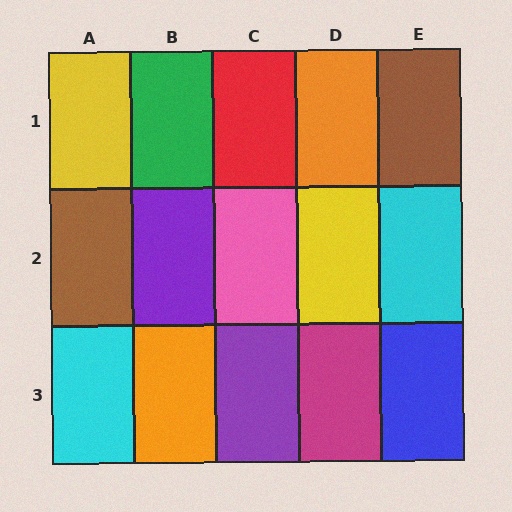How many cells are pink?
1 cell is pink.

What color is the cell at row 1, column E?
Brown.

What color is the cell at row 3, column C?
Purple.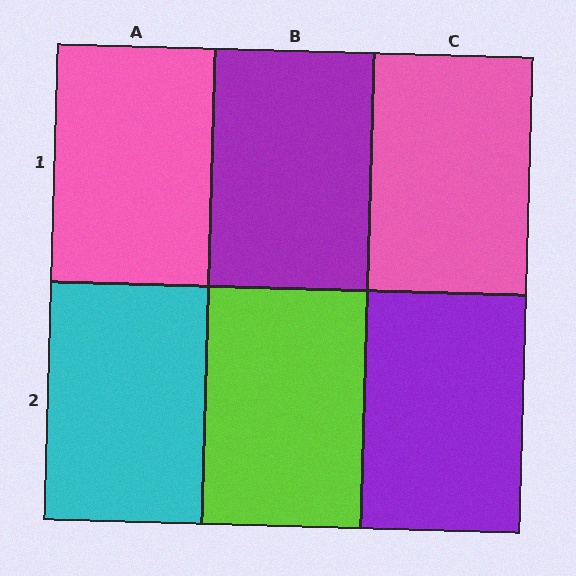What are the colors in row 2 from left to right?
Cyan, lime, purple.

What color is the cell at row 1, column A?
Pink.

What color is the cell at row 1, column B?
Purple.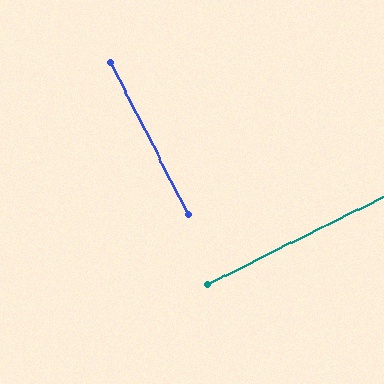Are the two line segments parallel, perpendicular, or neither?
Perpendicular — they meet at approximately 89°.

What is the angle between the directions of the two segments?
Approximately 89 degrees.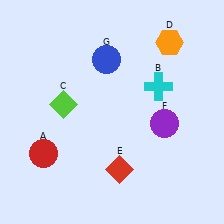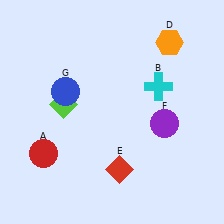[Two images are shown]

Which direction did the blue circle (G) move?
The blue circle (G) moved left.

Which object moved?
The blue circle (G) moved left.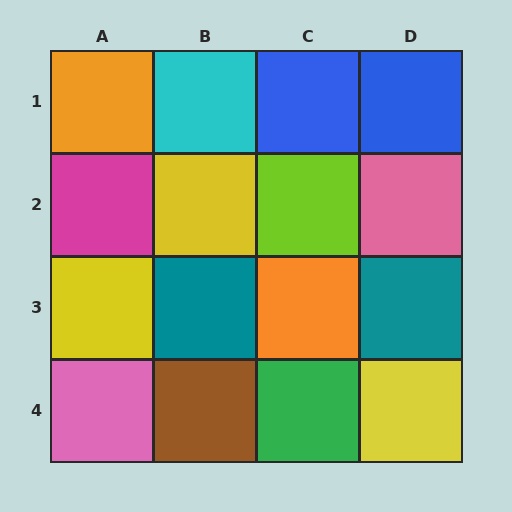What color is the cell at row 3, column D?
Teal.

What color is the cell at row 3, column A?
Yellow.